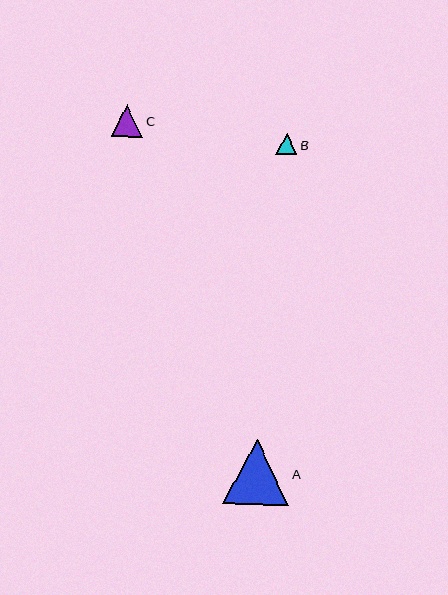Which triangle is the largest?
Triangle A is the largest with a size of approximately 66 pixels.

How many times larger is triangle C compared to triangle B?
Triangle C is approximately 1.5 times the size of triangle B.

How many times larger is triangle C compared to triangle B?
Triangle C is approximately 1.5 times the size of triangle B.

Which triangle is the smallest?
Triangle B is the smallest with a size of approximately 21 pixels.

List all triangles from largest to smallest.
From largest to smallest: A, C, B.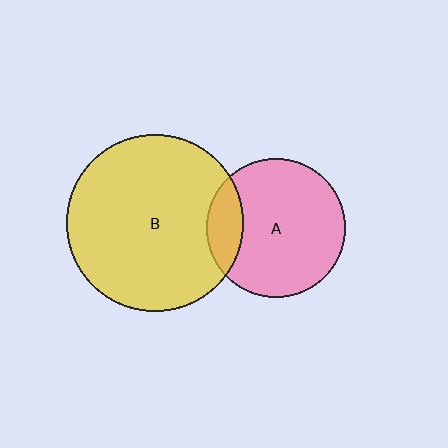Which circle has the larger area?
Circle B (yellow).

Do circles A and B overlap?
Yes.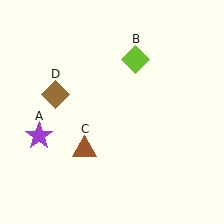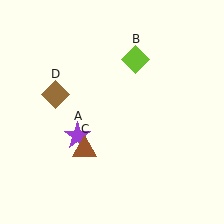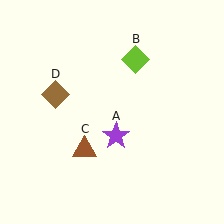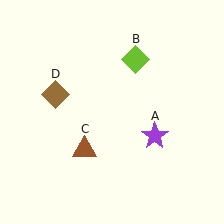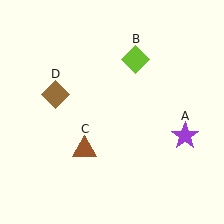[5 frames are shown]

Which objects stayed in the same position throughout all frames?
Lime diamond (object B) and brown triangle (object C) and brown diamond (object D) remained stationary.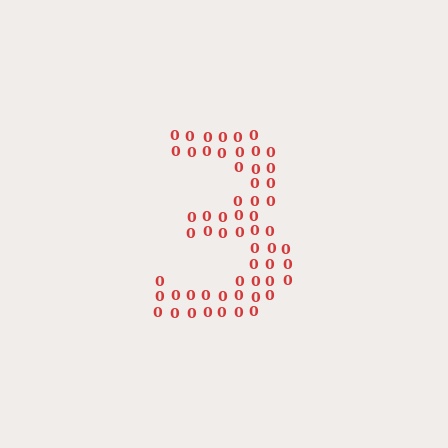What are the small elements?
The small elements are digit 0's.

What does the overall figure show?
The overall figure shows the digit 3.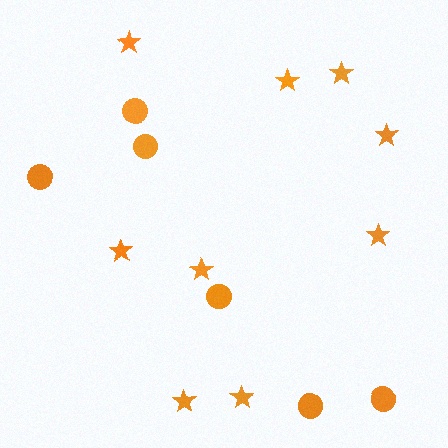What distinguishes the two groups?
There are 2 groups: one group of circles (6) and one group of stars (9).